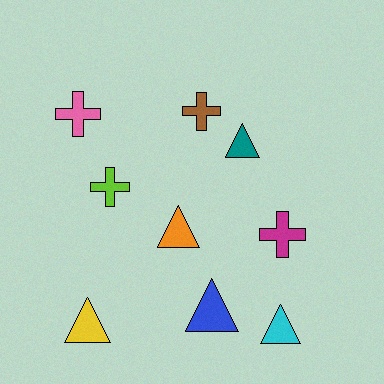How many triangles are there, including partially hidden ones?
There are 5 triangles.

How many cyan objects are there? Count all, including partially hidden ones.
There is 1 cyan object.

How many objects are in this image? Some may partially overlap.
There are 9 objects.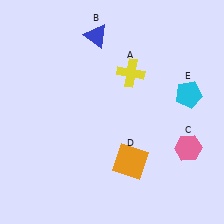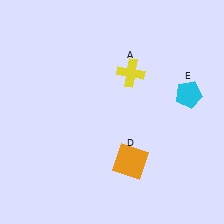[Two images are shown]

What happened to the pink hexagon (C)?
The pink hexagon (C) was removed in Image 2. It was in the bottom-right area of Image 1.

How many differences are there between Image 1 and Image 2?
There are 2 differences between the two images.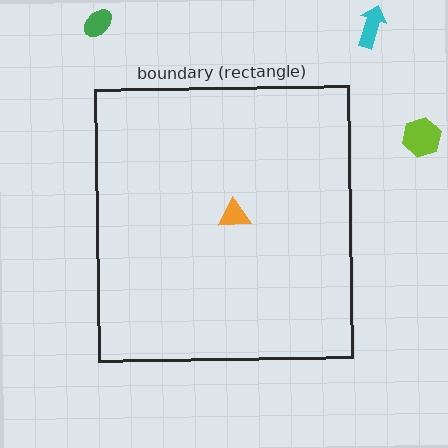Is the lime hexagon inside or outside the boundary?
Outside.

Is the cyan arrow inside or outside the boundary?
Outside.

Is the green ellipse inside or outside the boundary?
Outside.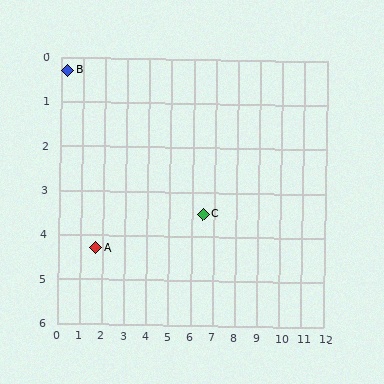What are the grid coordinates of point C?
Point C is at approximately (6.5, 3.5).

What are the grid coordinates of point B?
Point B is at approximately (0.3, 0.3).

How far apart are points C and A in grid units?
Points C and A are about 4.9 grid units apart.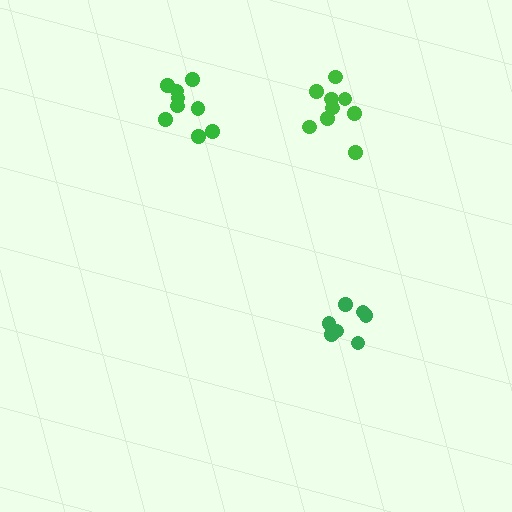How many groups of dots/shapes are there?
There are 3 groups.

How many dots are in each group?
Group 1: 7 dots, Group 2: 9 dots, Group 3: 9 dots (25 total).